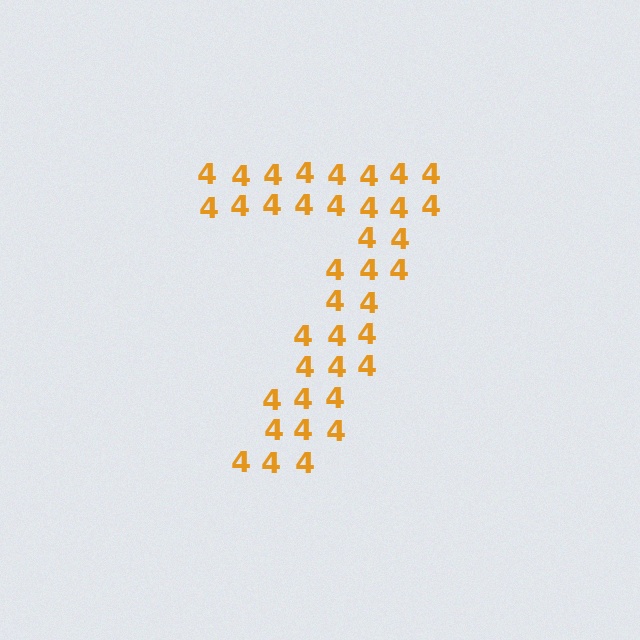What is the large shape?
The large shape is the digit 7.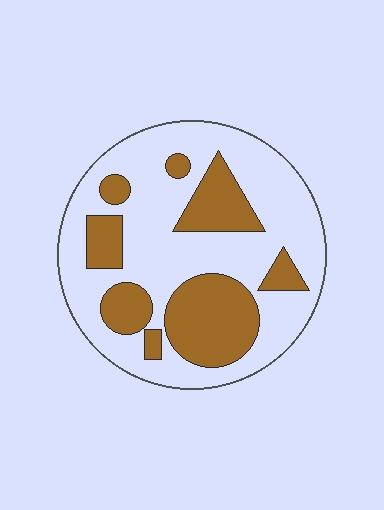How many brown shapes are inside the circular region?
8.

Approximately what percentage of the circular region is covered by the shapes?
Approximately 30%.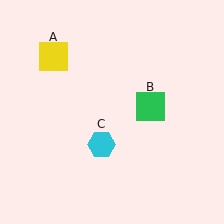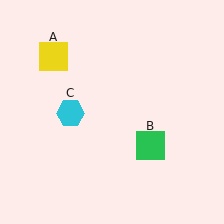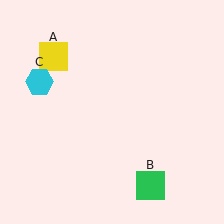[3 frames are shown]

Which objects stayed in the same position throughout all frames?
Yellow square (object A) remained stationary.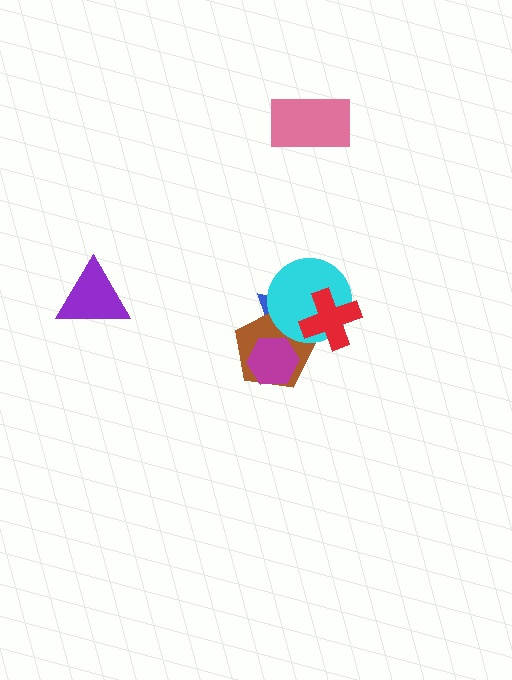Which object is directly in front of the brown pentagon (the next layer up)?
The cyan circle is directly in front of the brown pentagon.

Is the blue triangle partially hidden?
Yes, it is partially covered by another shape.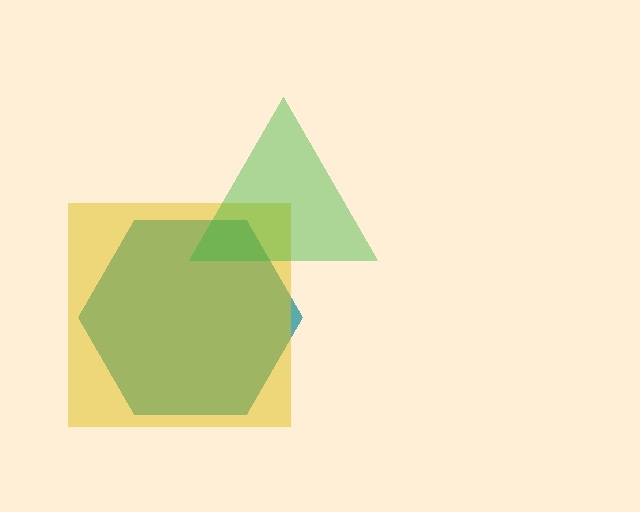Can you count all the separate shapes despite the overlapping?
Yes, there are 3 separate shapes.